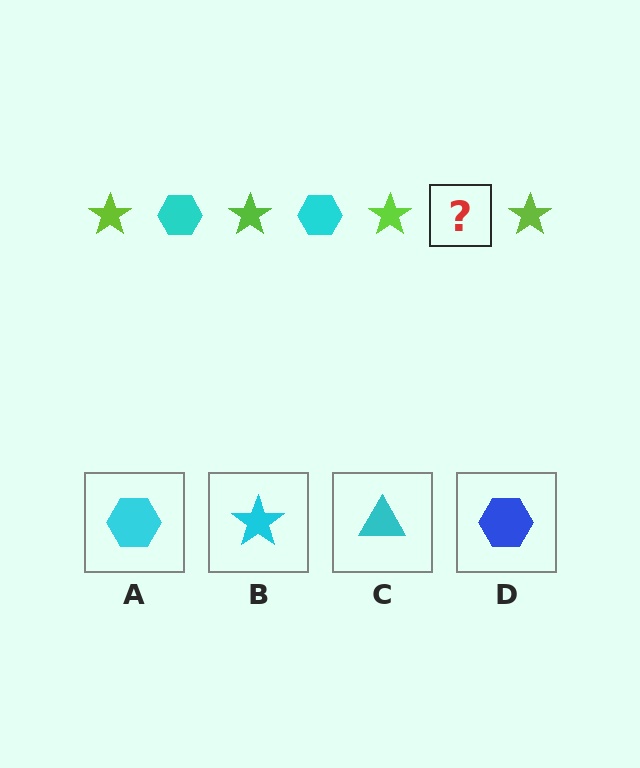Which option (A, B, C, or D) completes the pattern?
A.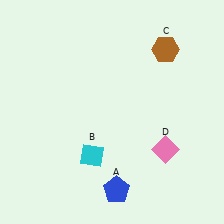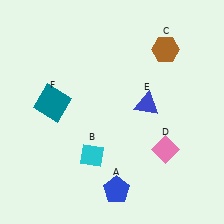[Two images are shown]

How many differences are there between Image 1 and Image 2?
There are 2 differences between the two images.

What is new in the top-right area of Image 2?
A blue triangle (E) was added in the top-right area of Image 2.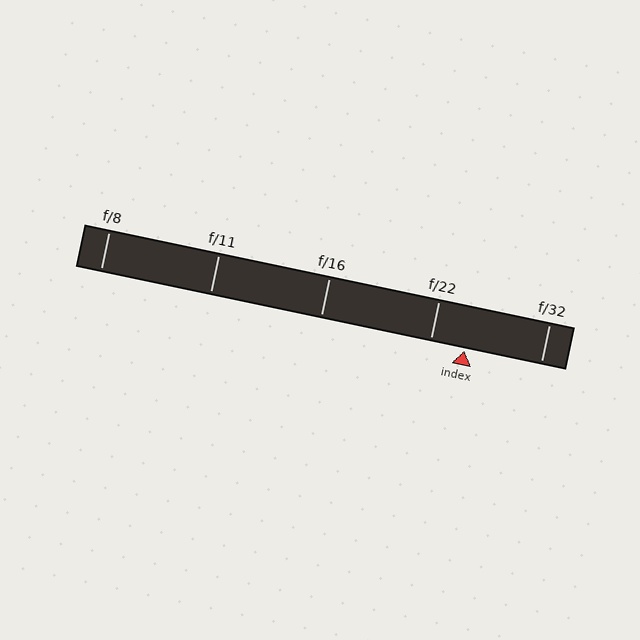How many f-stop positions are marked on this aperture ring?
There are 5 f-stop positions marked.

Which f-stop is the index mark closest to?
The index mark is closest to f/22.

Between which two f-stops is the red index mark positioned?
The index mark is between f/22 and f/32.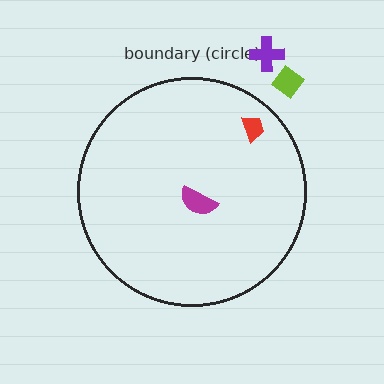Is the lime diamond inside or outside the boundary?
Outside.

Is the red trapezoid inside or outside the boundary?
Inside.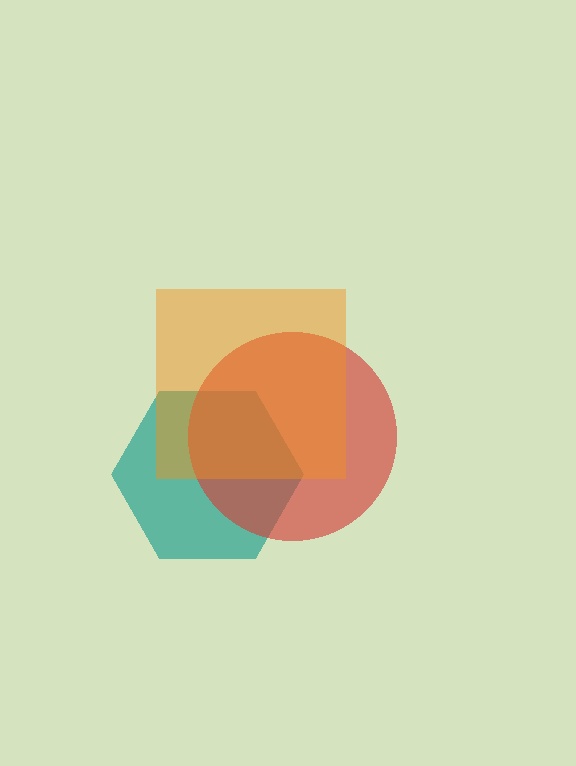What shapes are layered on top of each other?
The layered shapes are: a teal hexagon, a red circle, an orange square.